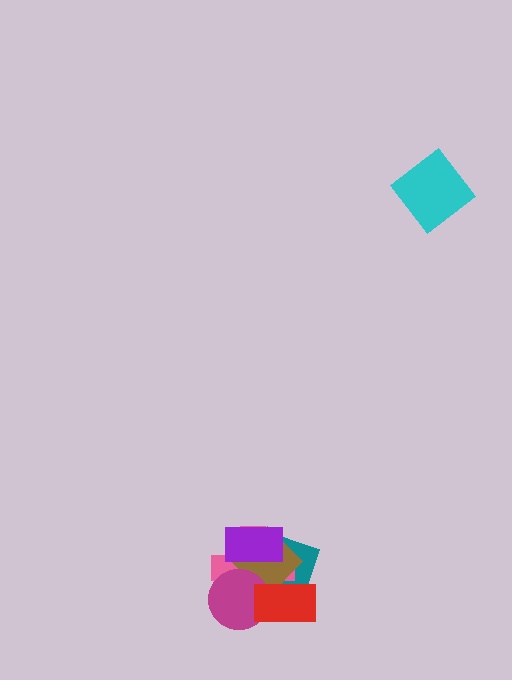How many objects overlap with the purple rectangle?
3 objects overlap with the purple rectangle.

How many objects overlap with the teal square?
5 objects overlap with the teal square.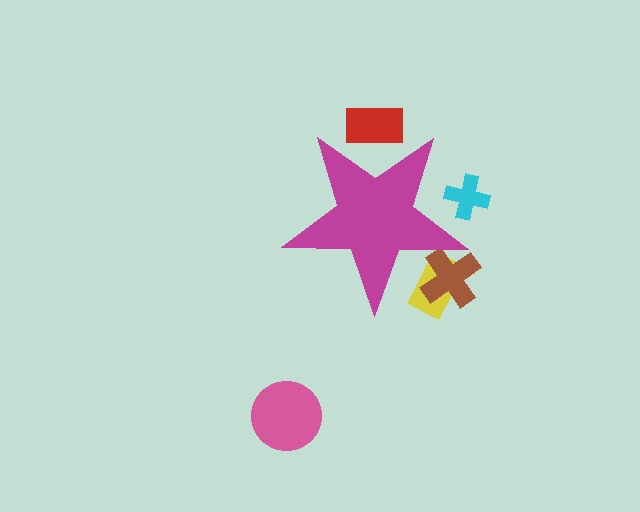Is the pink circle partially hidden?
No, the pink circle is fully visible.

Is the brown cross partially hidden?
Yes, the brown cross is partially hidden behind the magenta star.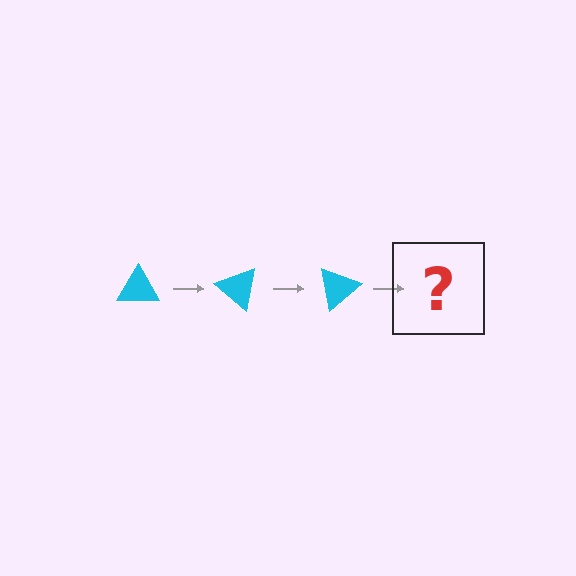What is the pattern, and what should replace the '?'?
The pattern is that the triangle rotates 40 degrees each step. The '?' should be a cyan triangle rotated 120 degrees.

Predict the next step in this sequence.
The next step is a cyan triangle rotated 120 degrees.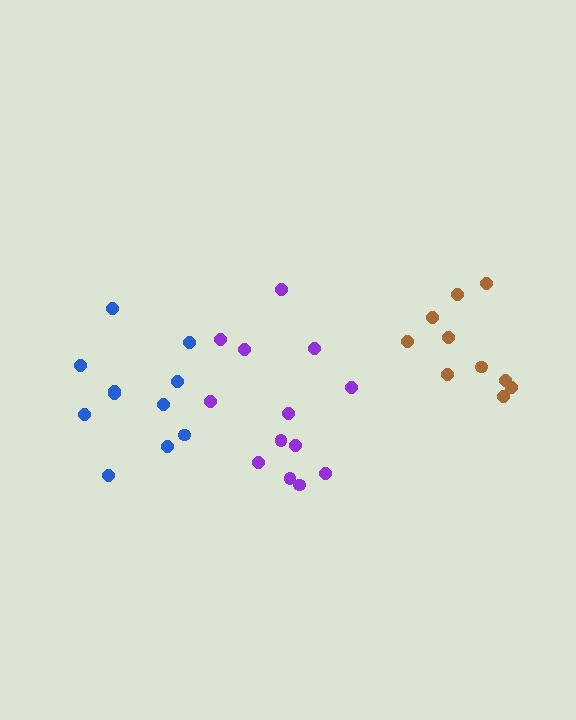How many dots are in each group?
Group 1: 13 dots, Group 2: 11 dots, Group 3: 10 dots (34 total).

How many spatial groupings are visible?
There are 3 spatial groupings.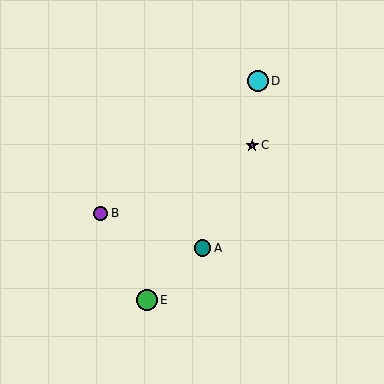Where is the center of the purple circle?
The center of the purple circle is at (100, 213).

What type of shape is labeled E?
Shape E is a green circle.